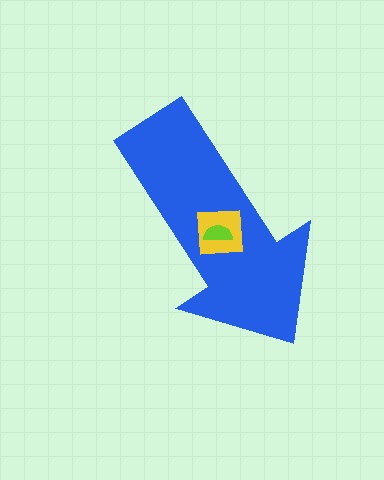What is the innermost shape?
The lime semicircle.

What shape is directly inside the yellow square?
The lime semicircle.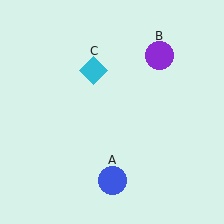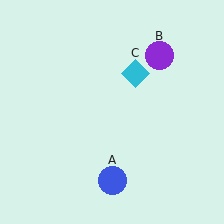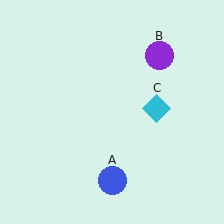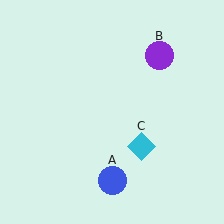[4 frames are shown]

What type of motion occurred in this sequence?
The cyan diamond (object C) rotated clockwise around the center of the scene.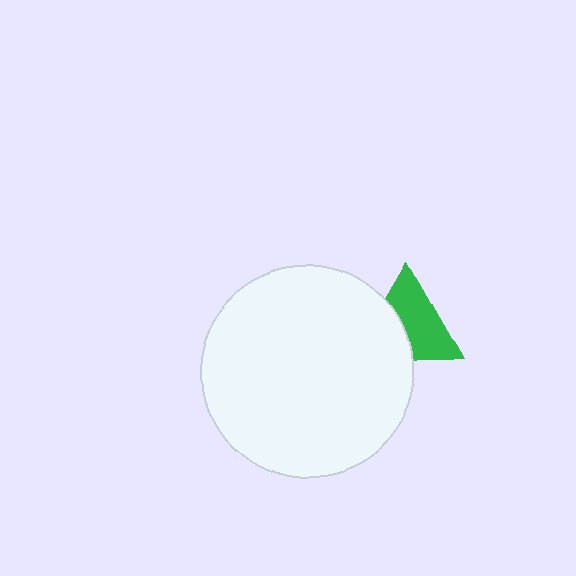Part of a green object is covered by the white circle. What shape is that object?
It is a triangle.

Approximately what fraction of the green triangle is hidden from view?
Roughly 39% of the green triangle is hidden behind the white circle.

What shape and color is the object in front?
The object in front is a white circle.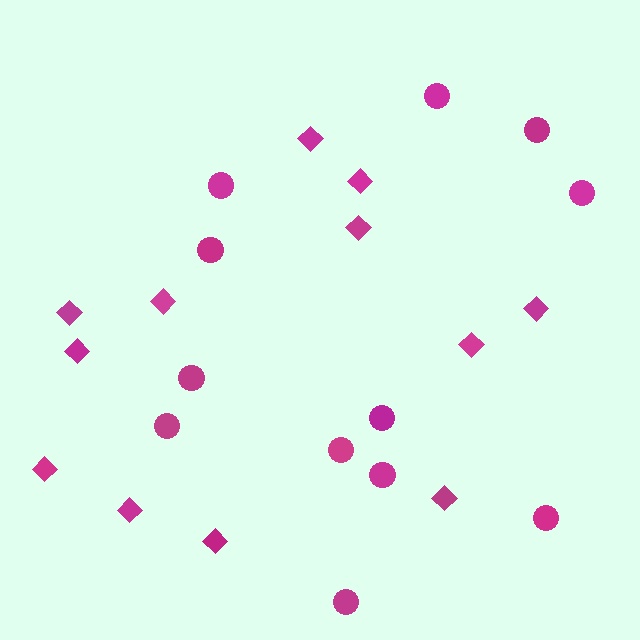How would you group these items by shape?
There are 2 groups: one group of diamonds (12) and one group of circles (12).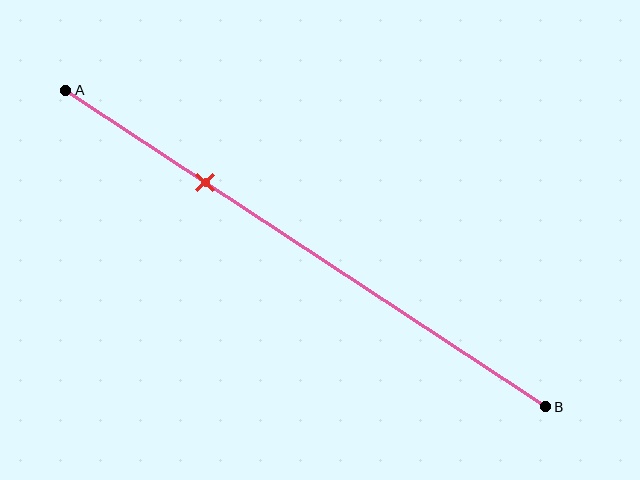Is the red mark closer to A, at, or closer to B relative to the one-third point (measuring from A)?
The red mark is closer to point A than the one-third point of segment AB.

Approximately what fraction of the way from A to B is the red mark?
The red mark is approximately 30% of the way from A to B.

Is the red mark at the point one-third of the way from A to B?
No, the mark is at about 30% from A, not at the 33% one-third point.